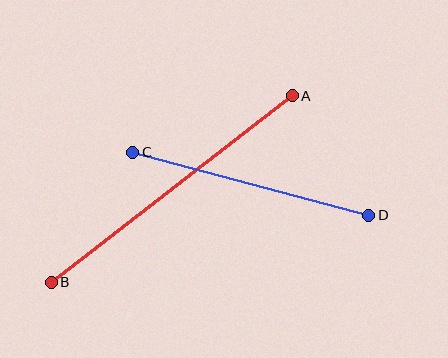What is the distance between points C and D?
The distance is approximately 244 pixels.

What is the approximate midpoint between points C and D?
The midpoint is at approximately (251, 184) pixels.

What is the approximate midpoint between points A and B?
The midpoint is at approximately (172, 189) pixels.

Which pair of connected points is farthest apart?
Points A and B are farthest apart.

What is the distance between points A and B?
The distance is approximately 305 pixels.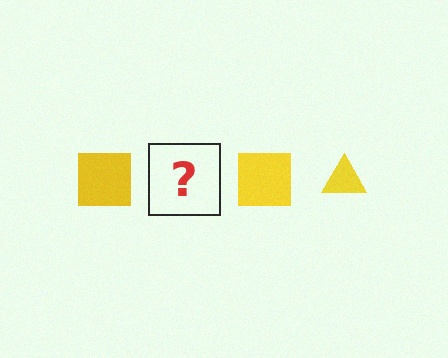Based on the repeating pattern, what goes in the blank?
The blank should be a yellow triangle.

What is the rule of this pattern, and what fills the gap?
The rule is that the pattern cycles through square, triangle shapes in yellow. The gap should be filled with a yellow triangle.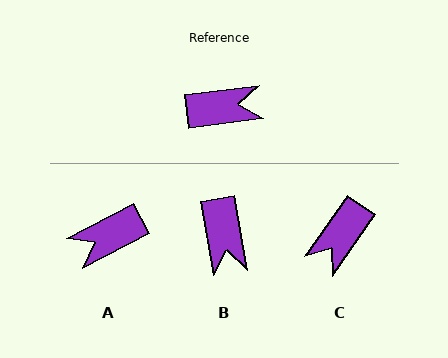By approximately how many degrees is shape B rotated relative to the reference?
Approximately 87 degrees clockwise.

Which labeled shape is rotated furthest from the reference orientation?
A, about 160 degrees away.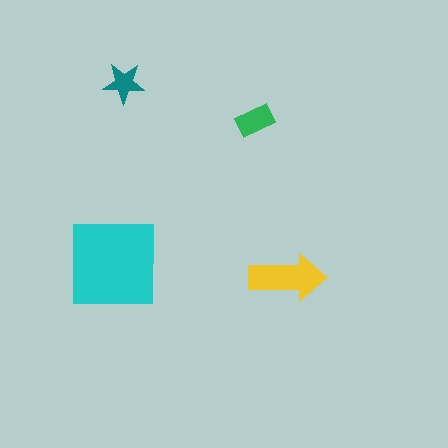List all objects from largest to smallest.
The cyan square, the yellow arrow, the green rectangle, the teal star.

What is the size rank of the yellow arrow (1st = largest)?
2nd.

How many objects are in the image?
There are 4 objects in the image.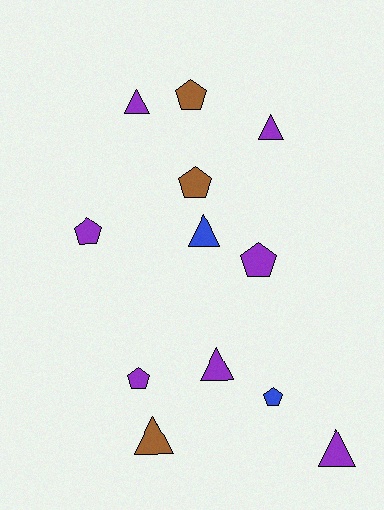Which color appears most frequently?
Purple, with 7 objects.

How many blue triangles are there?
There is 1 blue triangle.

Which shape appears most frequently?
Pentagon, with 6 objects.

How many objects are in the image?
There are 12 objects.